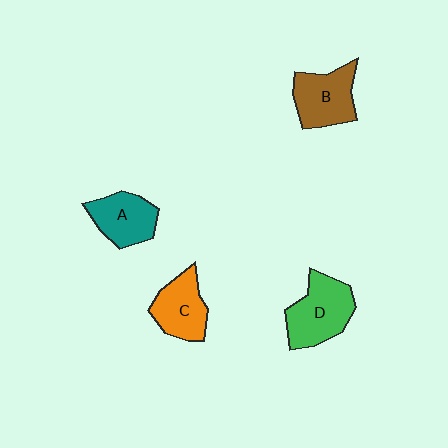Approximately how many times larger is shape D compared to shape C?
Approximately 1.3 times.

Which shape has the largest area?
Shape D (green).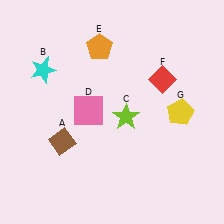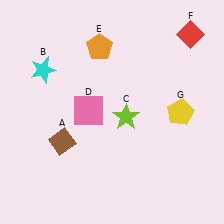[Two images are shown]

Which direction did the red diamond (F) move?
The red diamond (F) moved up.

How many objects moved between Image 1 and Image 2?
1 object moved between the two images.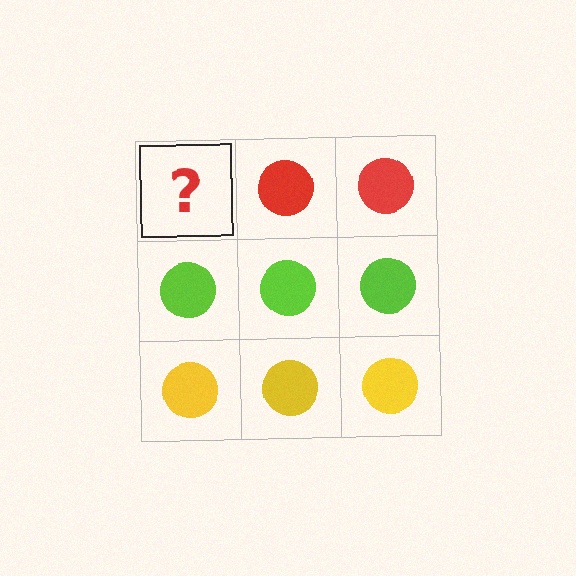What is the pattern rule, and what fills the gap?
The rule is that each row has a consistent color. The gap should be filled with a red circle.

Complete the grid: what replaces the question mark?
The question mark should be replaced with a red circle.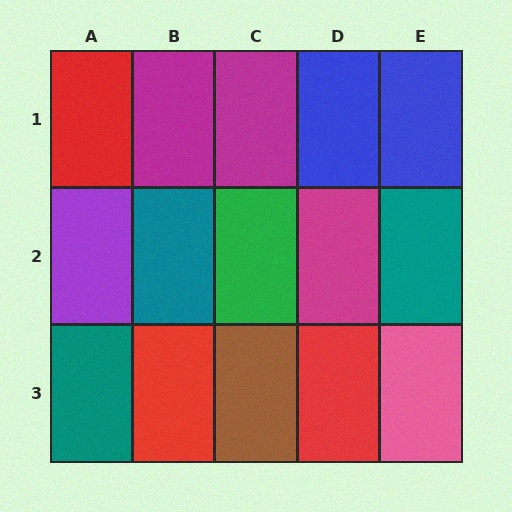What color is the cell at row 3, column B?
Red.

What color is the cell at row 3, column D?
Red.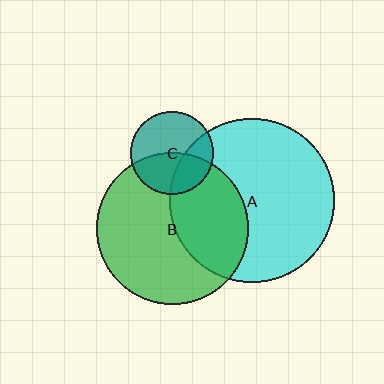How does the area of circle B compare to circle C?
Approximately 3.4 times.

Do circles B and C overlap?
Yes.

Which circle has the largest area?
Circle A (cyan).